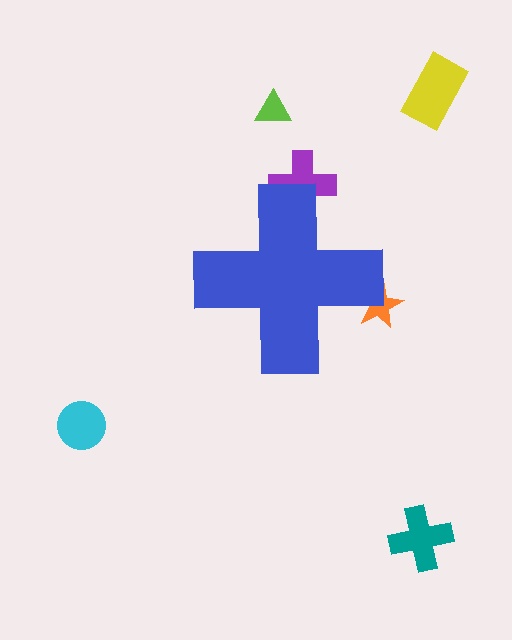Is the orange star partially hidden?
Yes, the orange star is partially hidden behind the blue cross.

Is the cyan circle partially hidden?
No, the cyan circle is fully visible.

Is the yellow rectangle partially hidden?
No, the yellow rectangle is fully visible.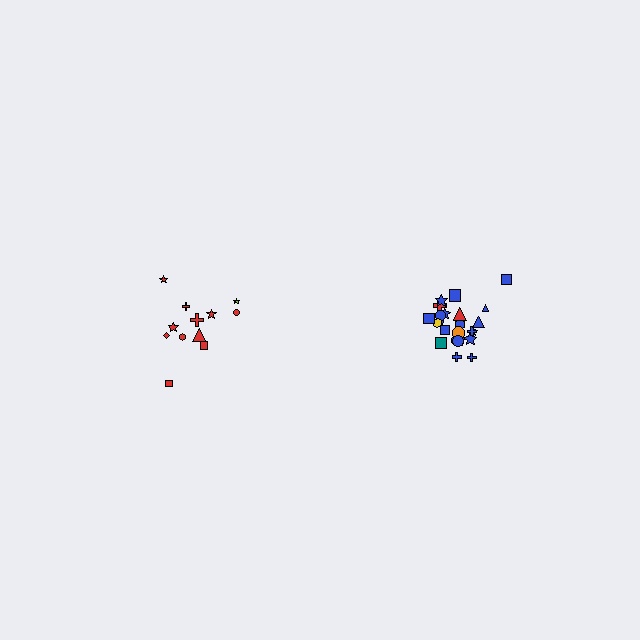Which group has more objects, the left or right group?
The right group.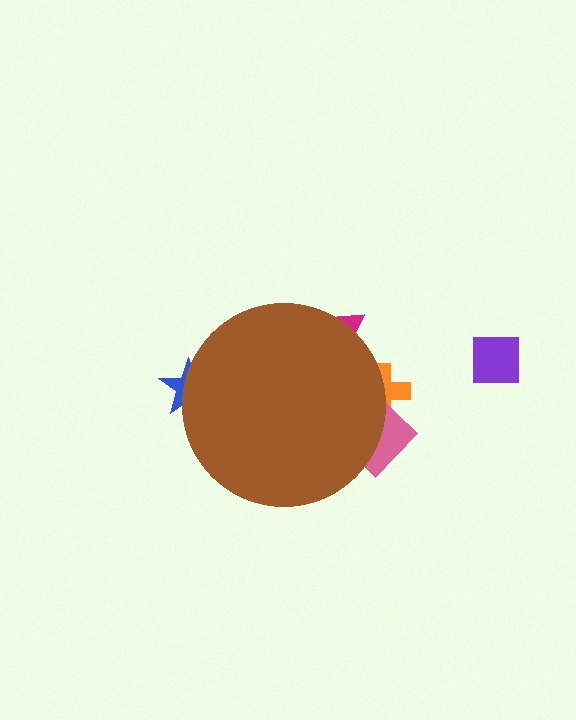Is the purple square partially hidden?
No, the purple square is fully visible.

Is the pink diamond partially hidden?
Yes, the pink diamond is partially hidden behind the brown circle.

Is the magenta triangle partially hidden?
Yes, the magenta triangle is partially hidden behind the brown circle.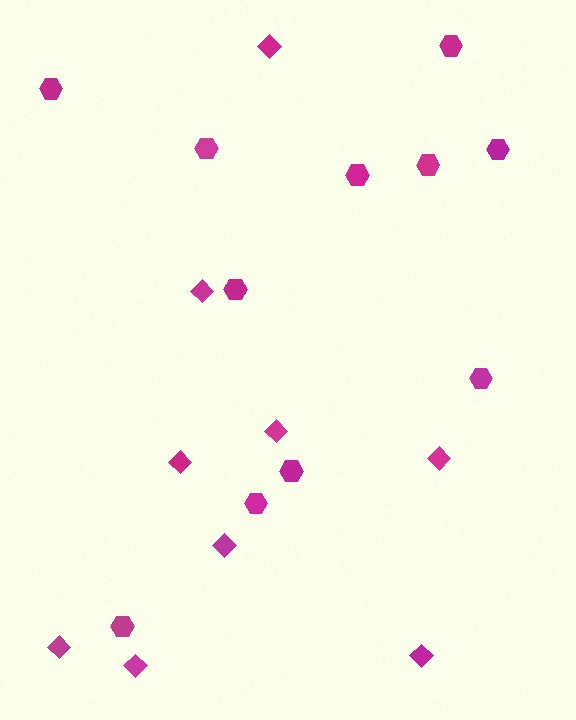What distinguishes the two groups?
There are 2 groups: one group of diamonds (9) and one group of hexagons (11).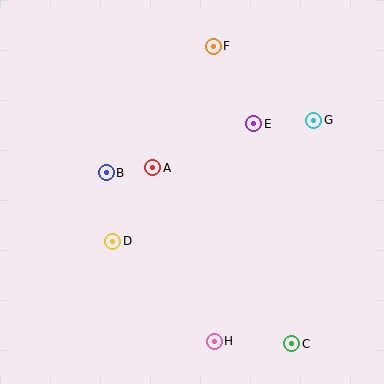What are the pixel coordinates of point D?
Point D is at (113, 241).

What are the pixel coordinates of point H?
Point H is at (214, 341).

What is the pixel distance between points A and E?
The distance between A and E is 110 pixels.